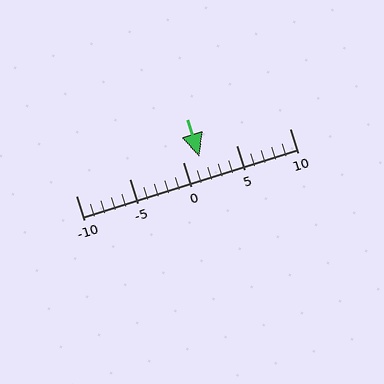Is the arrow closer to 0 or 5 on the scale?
The arrow is closer to 0.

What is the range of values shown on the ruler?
The ruler shows values from -10 to 10.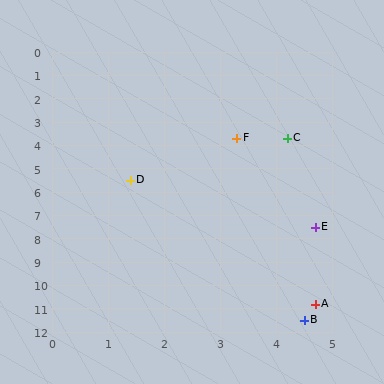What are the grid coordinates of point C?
Point C is at approximately (4.2, 3.7).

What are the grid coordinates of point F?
Point F is at approximately (3.3, 3.7).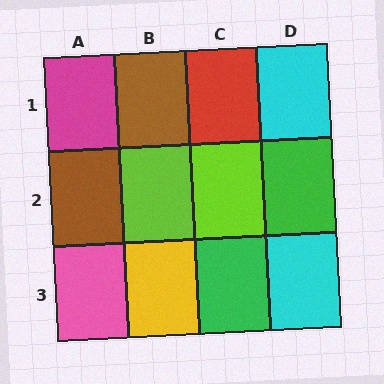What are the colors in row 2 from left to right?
Brown, lime, lime, green.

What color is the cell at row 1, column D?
Cyan.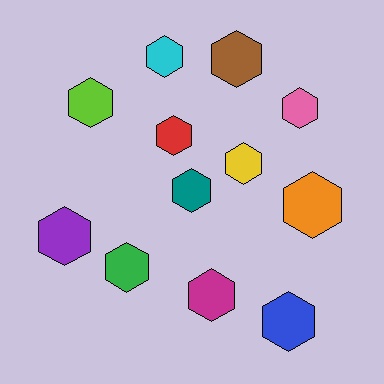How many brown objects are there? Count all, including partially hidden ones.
There is 1 brown object.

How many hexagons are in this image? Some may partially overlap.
There are 12 hexagons.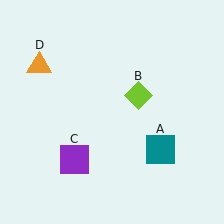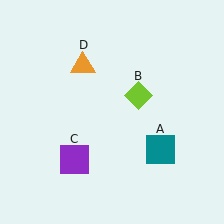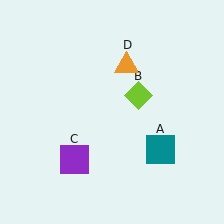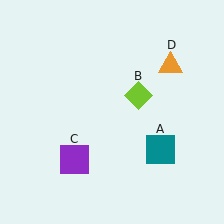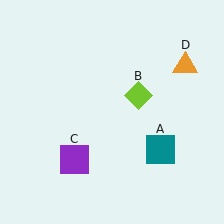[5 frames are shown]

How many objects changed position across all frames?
1 object changed position: orange triangle (object D).